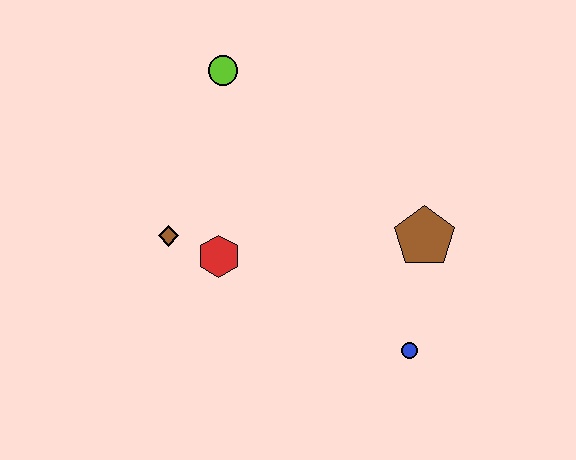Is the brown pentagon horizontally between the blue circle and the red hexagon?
No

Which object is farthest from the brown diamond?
The blue circle is farthest from the brown diamond.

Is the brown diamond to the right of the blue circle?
No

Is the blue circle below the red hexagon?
Yes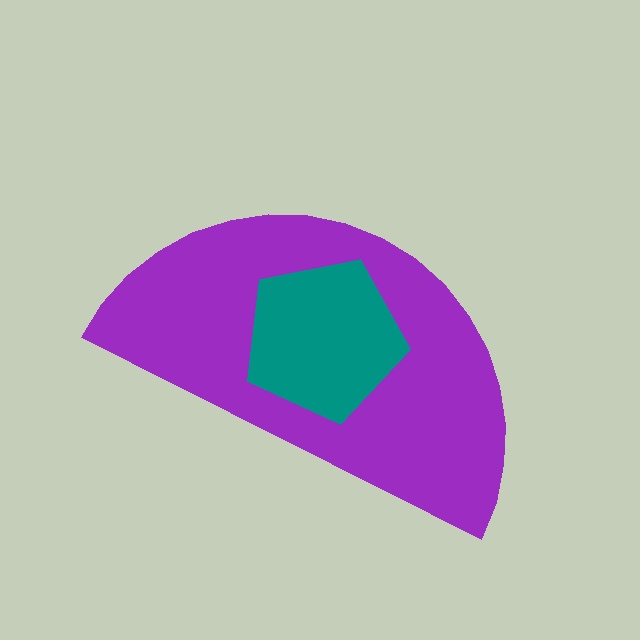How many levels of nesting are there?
2.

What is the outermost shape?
The purple semicircle.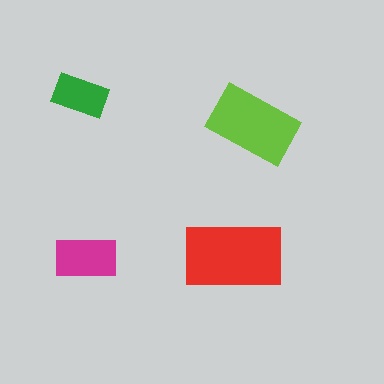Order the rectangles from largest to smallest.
the red one, the lime one, the magenta one, the green one.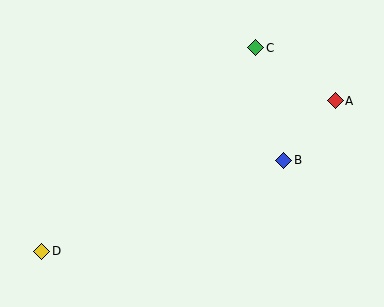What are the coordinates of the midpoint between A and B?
The midpoint between A and B is at (309, 131).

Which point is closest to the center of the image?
Point B at (284, 160) is closest to the center.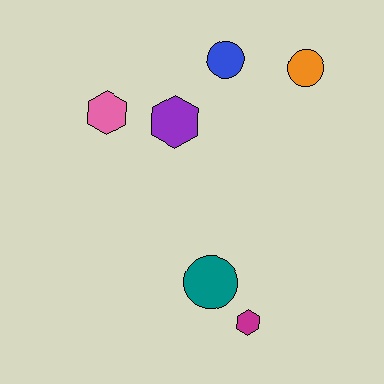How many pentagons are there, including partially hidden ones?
There are no pentagons.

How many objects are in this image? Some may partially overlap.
There are 6 objects.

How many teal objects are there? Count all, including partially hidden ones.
There is 1 teal object.